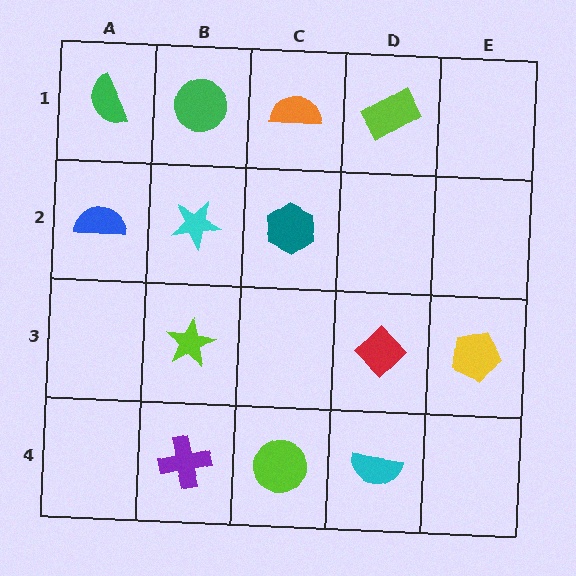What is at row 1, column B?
A green circle.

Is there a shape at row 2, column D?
No, that cell is empty.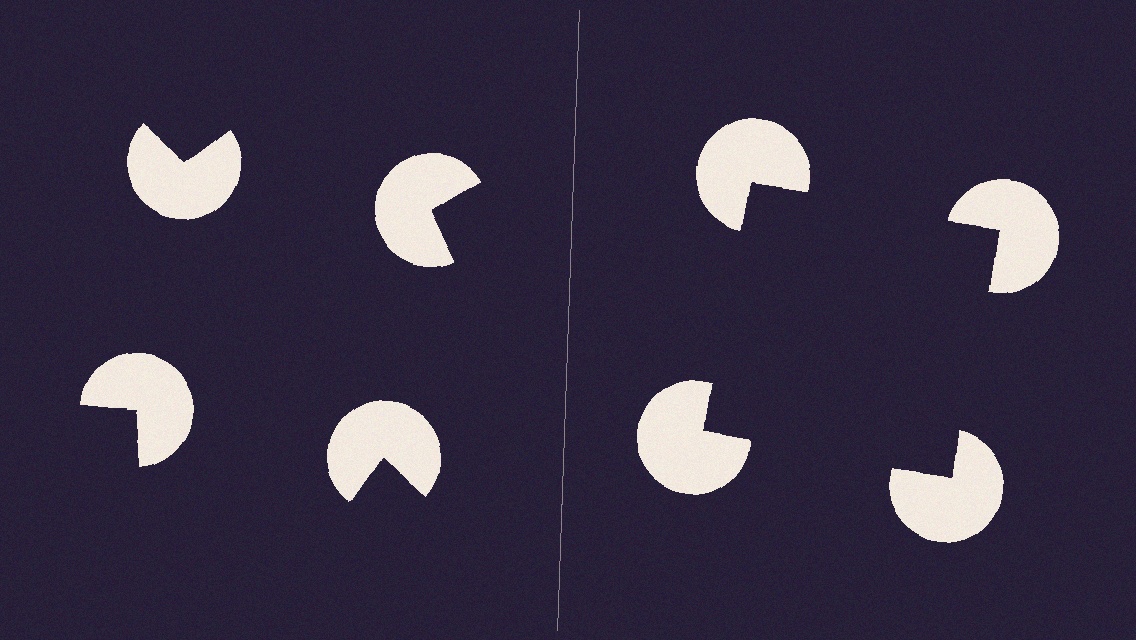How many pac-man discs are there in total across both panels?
8 — 4 on each side.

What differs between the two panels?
The pac-man discs are positioned identically on both sides; only the wedge orientations differ. On the right they align to a square; on the left they are misaligned.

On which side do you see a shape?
An illusory square appears on the right side. On the left side the wedge cuts are rotated, so no coherent shape forms.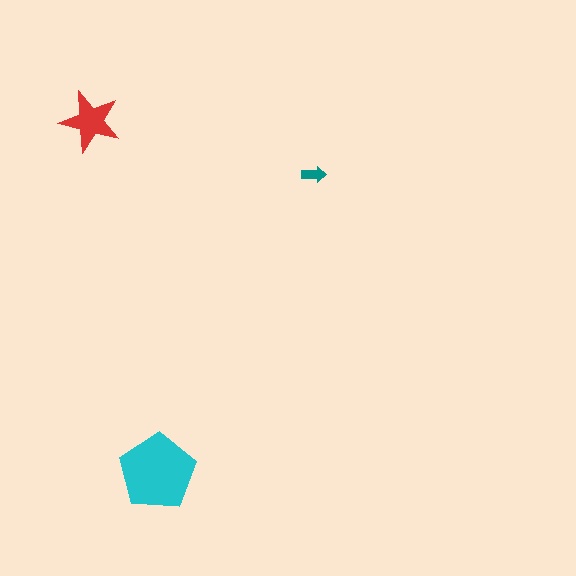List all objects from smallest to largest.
The teal arrow, the red star, the cyan pentagon.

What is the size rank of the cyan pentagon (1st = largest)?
1st.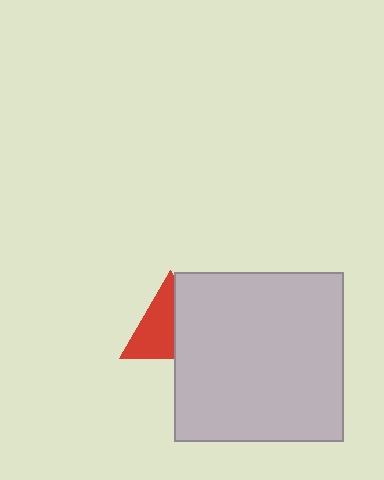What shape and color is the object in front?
The object in front is a light gray square.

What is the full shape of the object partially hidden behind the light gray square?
The partially hidden object is a red triangle.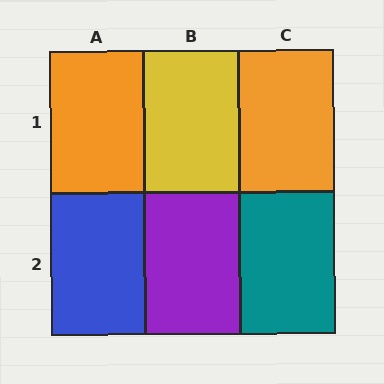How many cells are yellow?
1 cell is yellow.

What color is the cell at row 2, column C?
Teal.